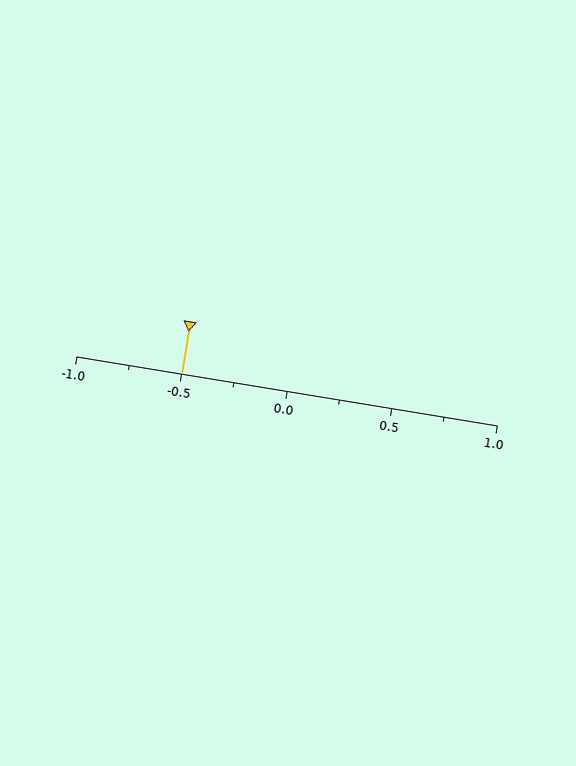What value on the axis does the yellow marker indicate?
The marker indicates approximately -0.5.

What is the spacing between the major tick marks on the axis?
The major ticks are spaced 0.5 apart.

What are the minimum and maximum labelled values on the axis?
The axis runs from -1.0 to 1.0.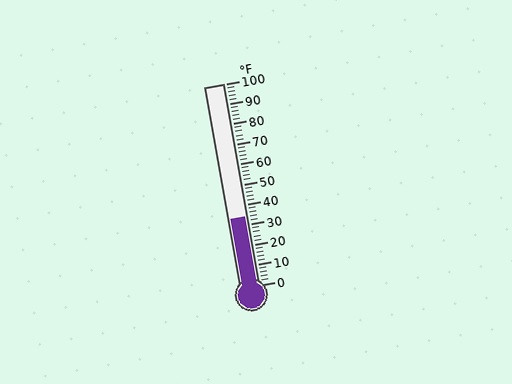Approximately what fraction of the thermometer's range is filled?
The thermometer is filled to approximately 35% of its range.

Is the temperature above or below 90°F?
The temperature is below 90°F.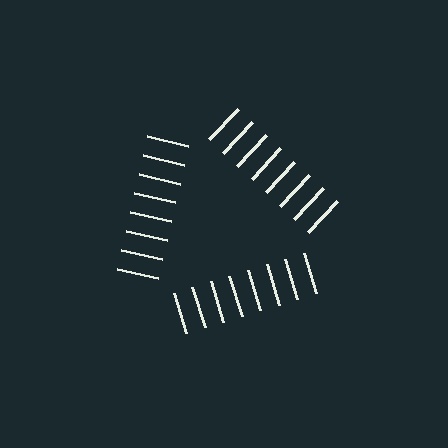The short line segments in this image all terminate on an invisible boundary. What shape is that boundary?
An illusory triangle — the line segments terminate on its edges but no continuous stroke is drawn.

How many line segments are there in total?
24 — 8 along each of the 3 edges.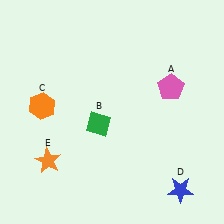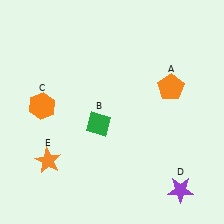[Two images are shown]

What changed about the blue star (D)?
In Image 1, D is blue. In Image 2, it changed to purple.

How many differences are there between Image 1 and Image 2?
There are 2 differences between the two images.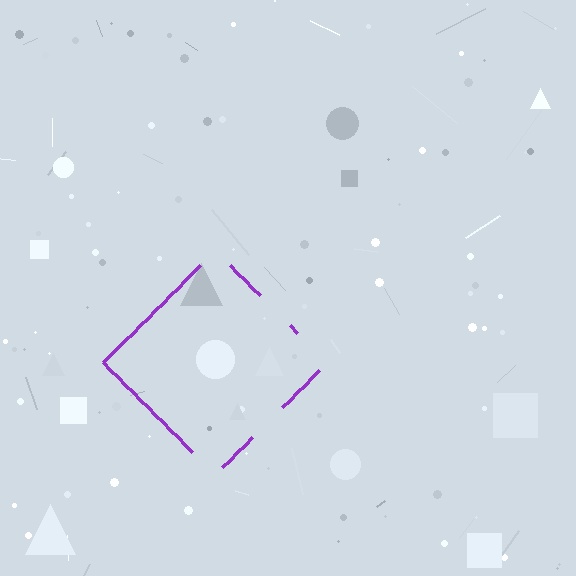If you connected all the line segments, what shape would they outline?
They would outline a diamond.